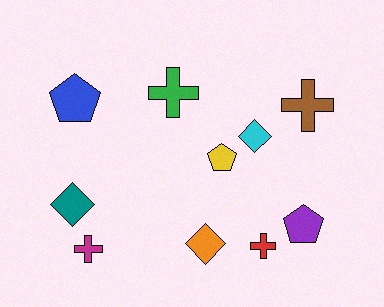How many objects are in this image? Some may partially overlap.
There are 10 objects.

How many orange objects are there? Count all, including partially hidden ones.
There is 1 orange object.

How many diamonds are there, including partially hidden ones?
There are 3 diamonds.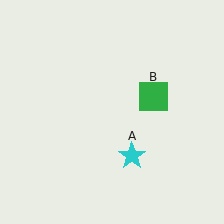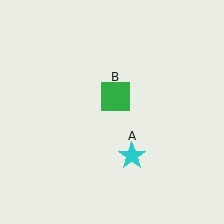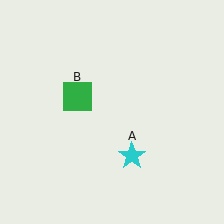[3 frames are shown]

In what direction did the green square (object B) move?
The green square (object B) moved left.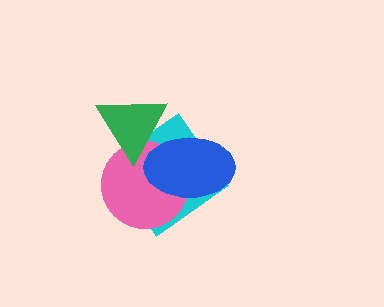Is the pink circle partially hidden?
Yes, it is partially covered by another shape.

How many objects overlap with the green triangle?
3 objects overlap with the green triangle.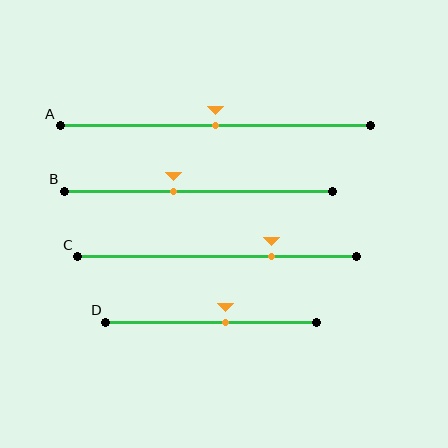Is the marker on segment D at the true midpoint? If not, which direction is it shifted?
No, the marker on segment D is shifted to the right by about 7% of the segment length.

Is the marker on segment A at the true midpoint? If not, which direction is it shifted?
Yes, the marker on segment A is at the true midpoint.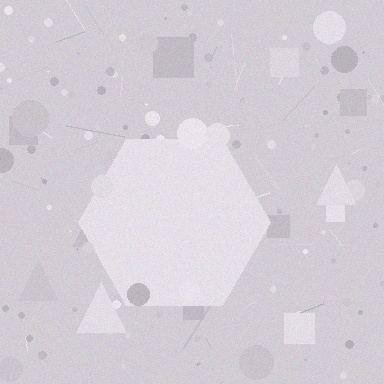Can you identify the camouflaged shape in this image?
The camouflaged shape is a hexagon.